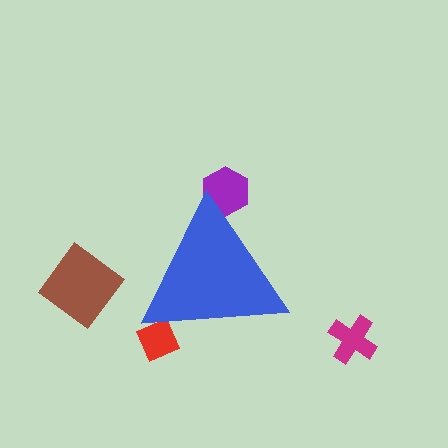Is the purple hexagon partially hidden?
Yes, the purple hexagon is partially hidden behind the blue triangle.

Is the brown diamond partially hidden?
No, the brown diamond is fully visible.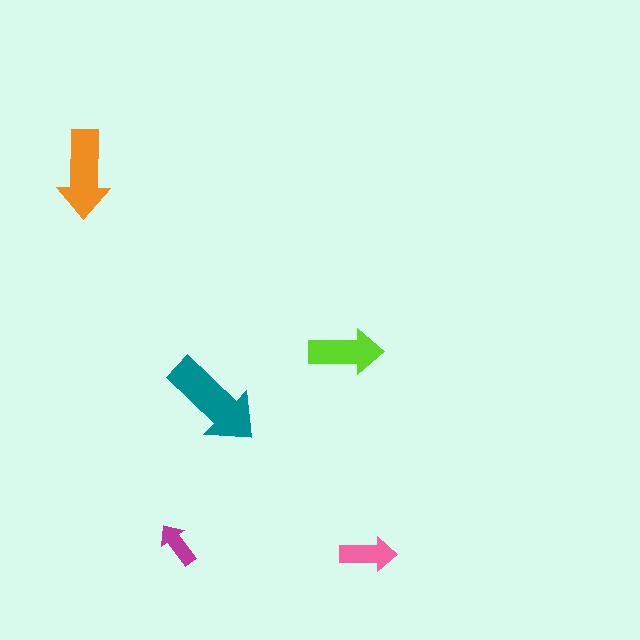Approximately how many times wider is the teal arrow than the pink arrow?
About 2 times wider.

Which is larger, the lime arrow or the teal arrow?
The teal one.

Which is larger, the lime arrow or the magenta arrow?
The lime one.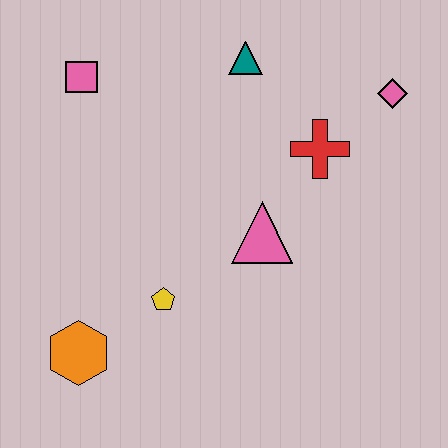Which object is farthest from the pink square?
The pink diamond is farthest from the pink square.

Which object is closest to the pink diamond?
The red cross is closest to the pink diamond.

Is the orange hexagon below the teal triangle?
Yes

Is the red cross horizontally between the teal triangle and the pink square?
No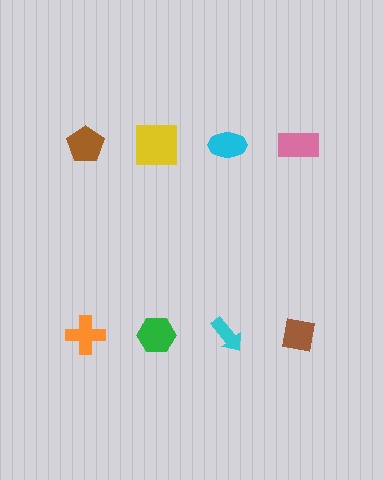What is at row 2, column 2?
A green hexagon.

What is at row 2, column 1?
An orange cross.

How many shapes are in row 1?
4 shapes.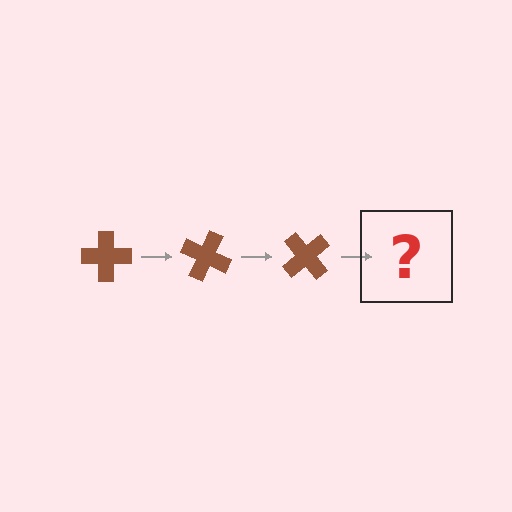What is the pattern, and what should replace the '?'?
The pattern is that the cross rotates 25 degrees each step. The '?' should be a brown cross rotated 75 degrees.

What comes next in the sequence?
The next element should be a brown cross rotated 75 degrees.